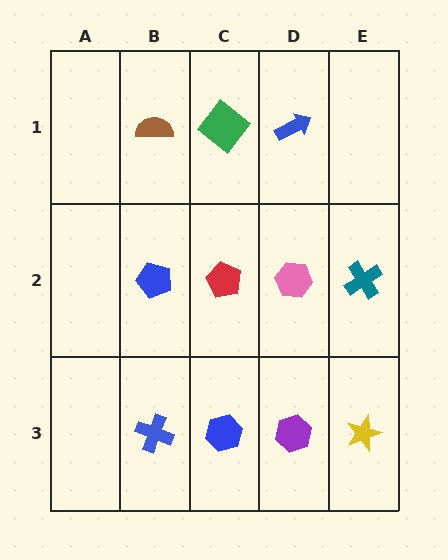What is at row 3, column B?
A blue cross.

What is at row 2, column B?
A blue pentagon.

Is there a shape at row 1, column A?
No, that cell is empty.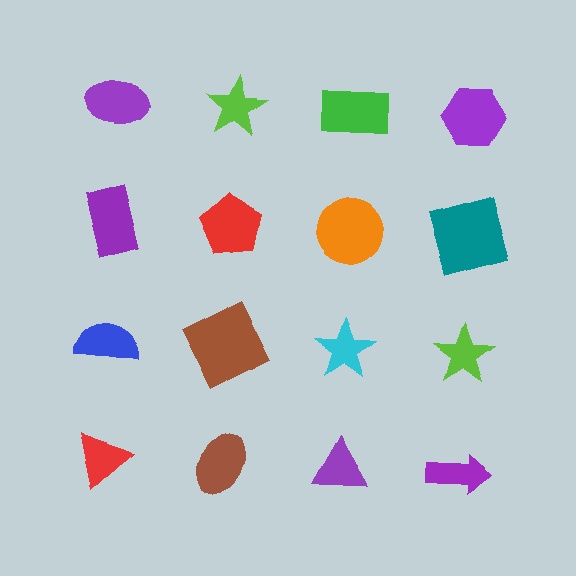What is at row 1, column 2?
A lime star.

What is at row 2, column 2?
A red pentagon.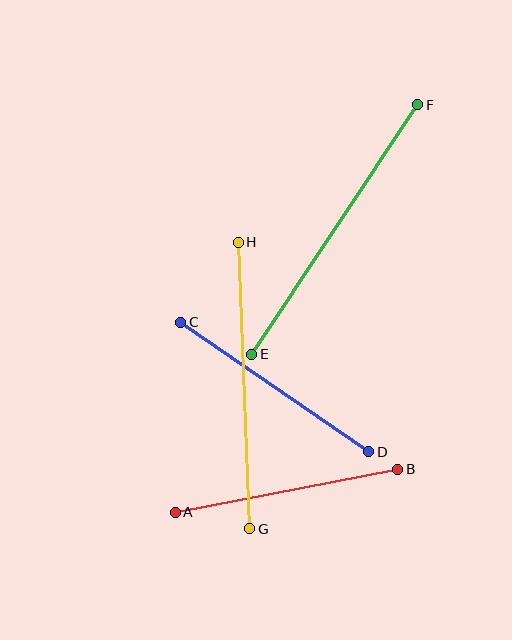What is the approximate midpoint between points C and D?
The midpoint is at approximately (275, 387) pixels.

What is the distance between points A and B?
The distance is approximately 227 pixels.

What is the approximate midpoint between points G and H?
The midpoint is at approximately (244, 386) pixels.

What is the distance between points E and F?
The distance is approximately 300 pixels.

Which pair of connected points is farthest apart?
Points E and F are farthest apart.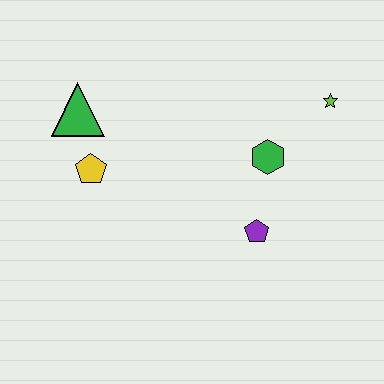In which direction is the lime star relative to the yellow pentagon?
The lime star is to the right of the yellow pentagon.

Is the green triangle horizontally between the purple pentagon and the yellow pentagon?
No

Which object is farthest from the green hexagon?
The green triangle is farthest from the green hexagon.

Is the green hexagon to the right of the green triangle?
Yes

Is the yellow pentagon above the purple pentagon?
Yes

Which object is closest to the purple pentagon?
The green hexagon is closest to the purple pentagon.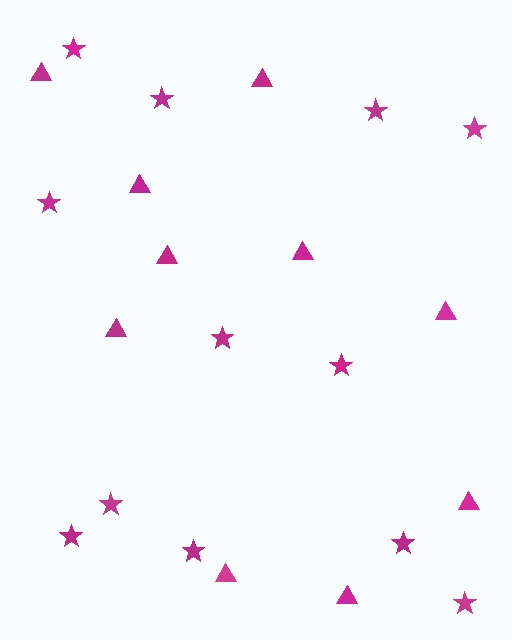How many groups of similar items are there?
There are 2 groups: one group of triangles (10) and one group of stars (12).